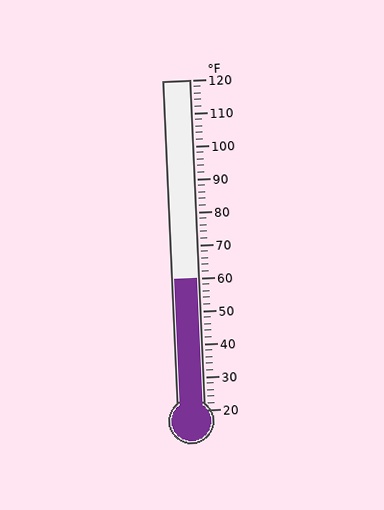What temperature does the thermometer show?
The thermometer shows approximately 60°F.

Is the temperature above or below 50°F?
The temperature is above 50°F.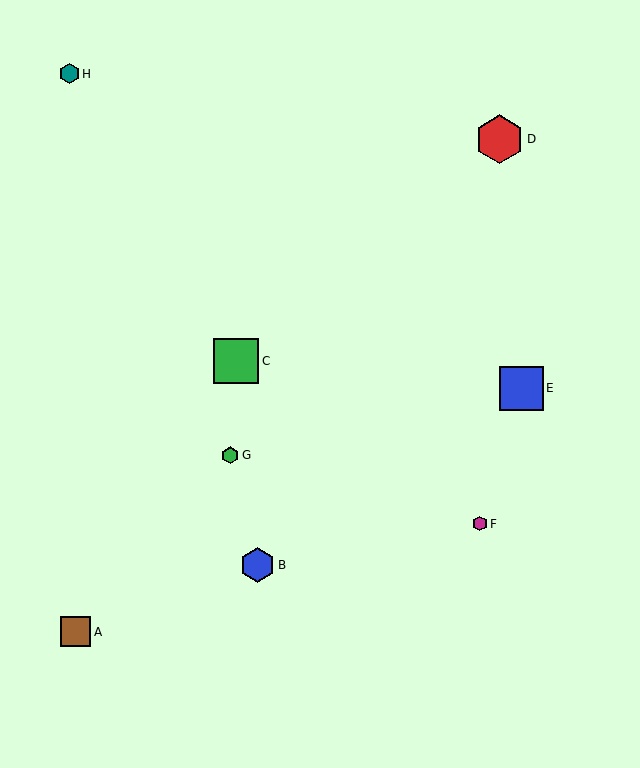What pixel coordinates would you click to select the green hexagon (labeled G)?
Click at (230, 455) to select the green hexagon G.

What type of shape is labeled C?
Shape C is a green square.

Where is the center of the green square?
The center of the green square is at (236, 361).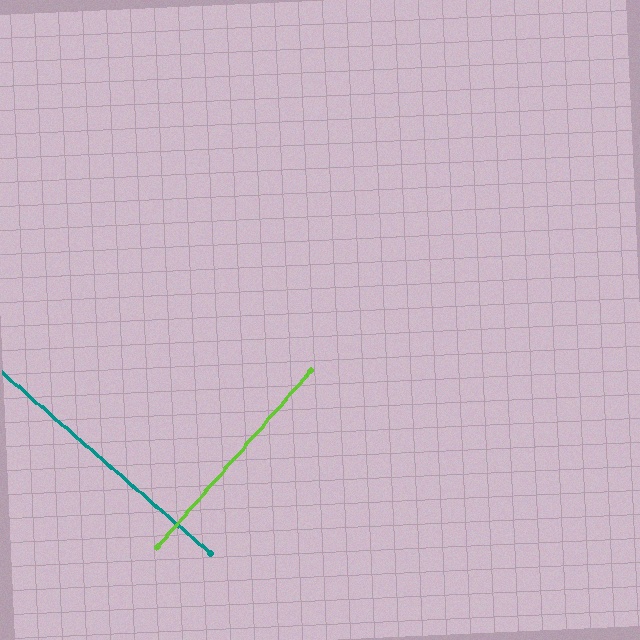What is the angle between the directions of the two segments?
Approximately 90 degrees.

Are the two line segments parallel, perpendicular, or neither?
Perpendicular — they meet at approximately 90°.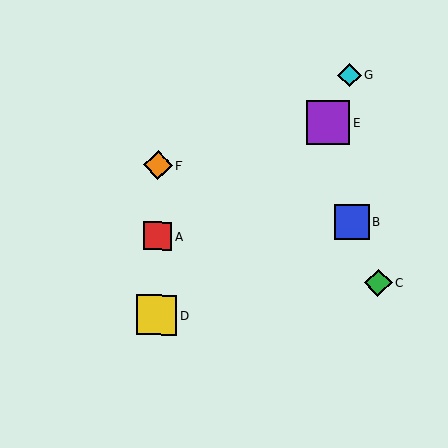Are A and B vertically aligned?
No, A is at x≈158 and B is at x≈352.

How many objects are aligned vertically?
3 objects (A, D, F) are aligned vertically.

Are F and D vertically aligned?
Yes, both are at x≈158.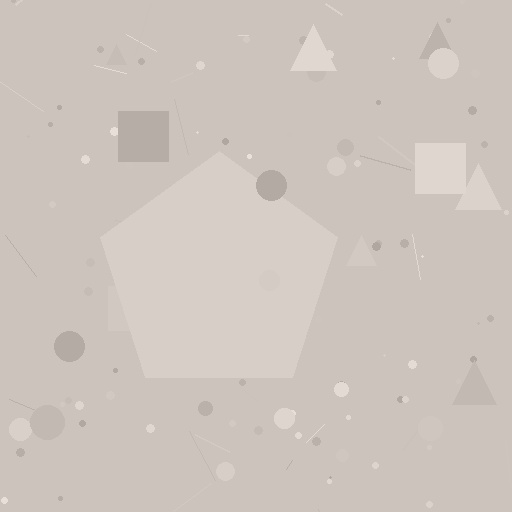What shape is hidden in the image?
A pentagon is hidden in the image.